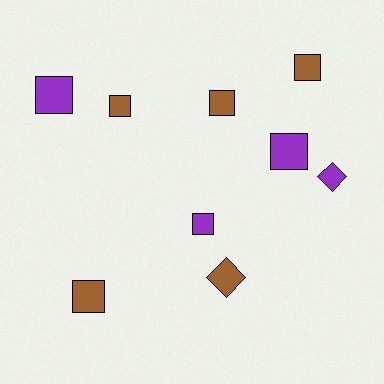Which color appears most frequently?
Brown, with 5 objects.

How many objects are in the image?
There are 9 objects.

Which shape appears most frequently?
Square, with 7 objects.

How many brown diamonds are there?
There is 1 brown diamond.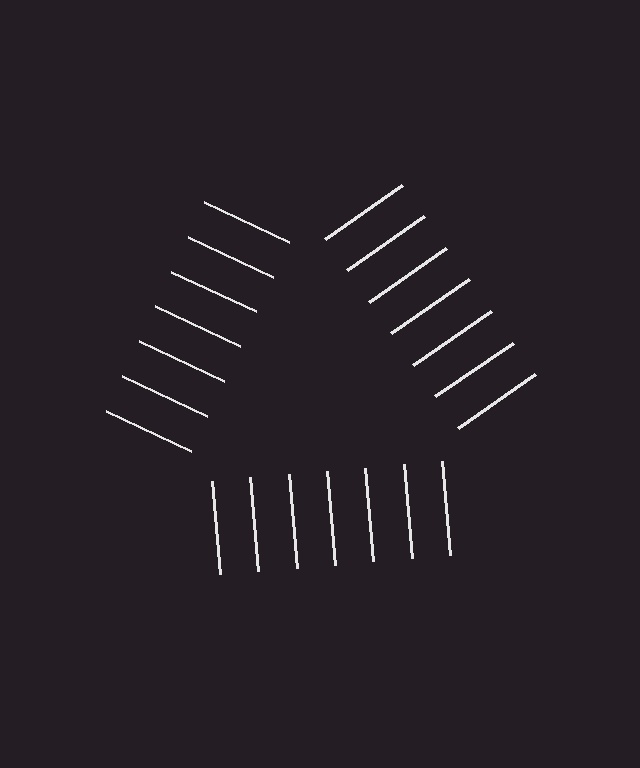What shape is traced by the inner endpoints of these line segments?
An illusory triangle — the line segments terminate on its edges but no continuous stroke is drawn.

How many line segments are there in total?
21 — 7 along each of the 3 edges.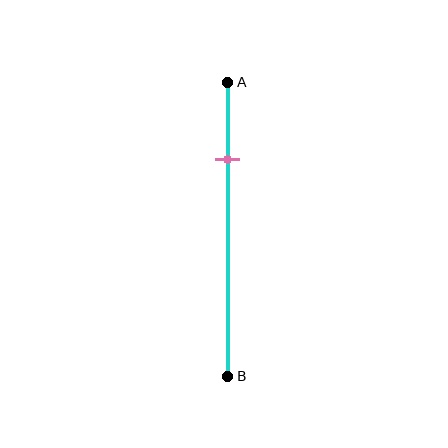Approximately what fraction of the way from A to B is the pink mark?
The pink mark is approximately 25% of the way from A to B.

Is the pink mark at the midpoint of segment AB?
No, the mark is at about 25% from A, not at the 50% midpoint.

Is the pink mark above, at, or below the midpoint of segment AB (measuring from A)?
The pink mark is above the midpoint of segment AB.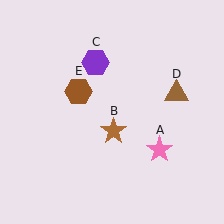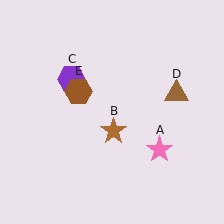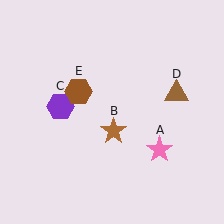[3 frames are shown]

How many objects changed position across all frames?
1 object changed position: purple hexagon (object C).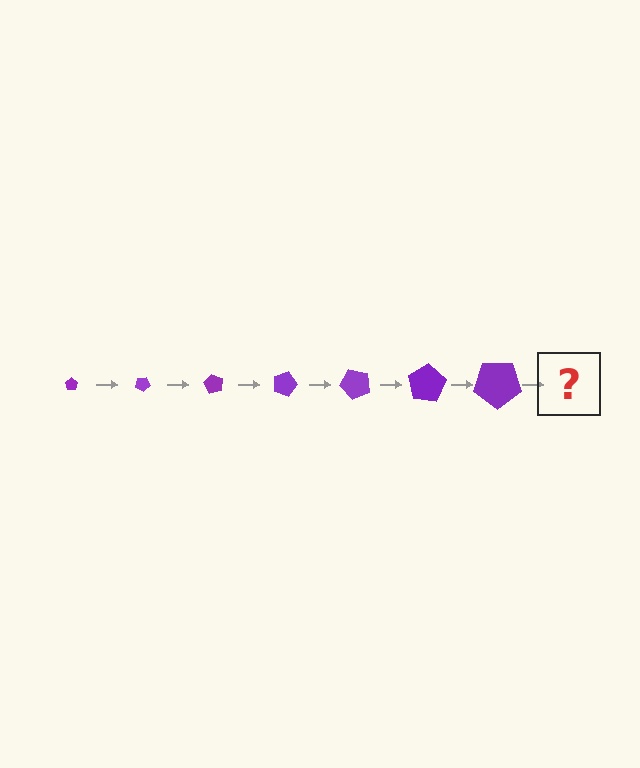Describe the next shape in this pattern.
It should be a pentagon, larger than the previous one and rotated 210 degrees from the start.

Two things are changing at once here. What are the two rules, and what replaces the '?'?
The two rules are that the pentagon grows larger each step and it rotates 30 degrees each step. The '?' should be a pentagon, larger than the previous one and rotated 210 degrees from the start.